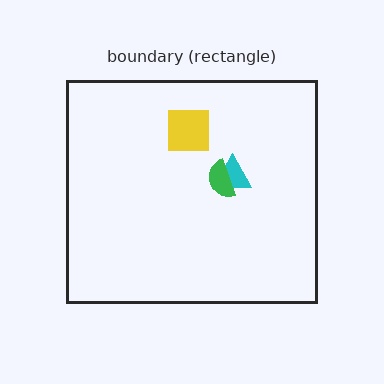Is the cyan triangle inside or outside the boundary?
Inside.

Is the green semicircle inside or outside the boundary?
Inside.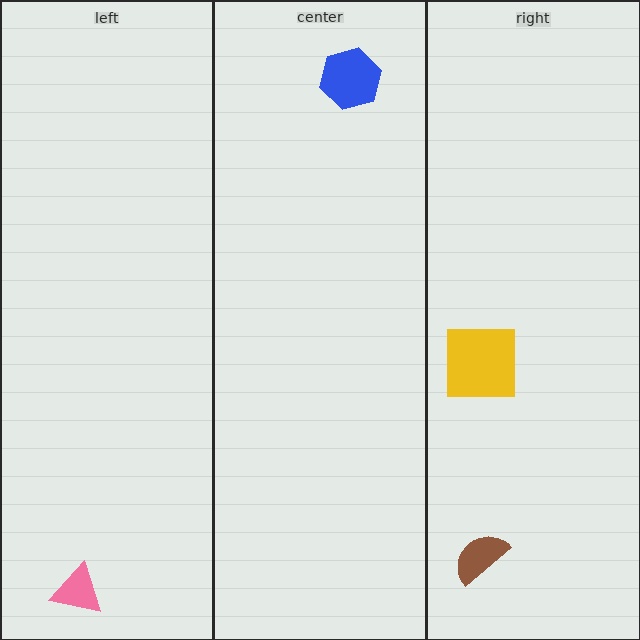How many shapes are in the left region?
1.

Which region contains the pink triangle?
The left region.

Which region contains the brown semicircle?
The right region.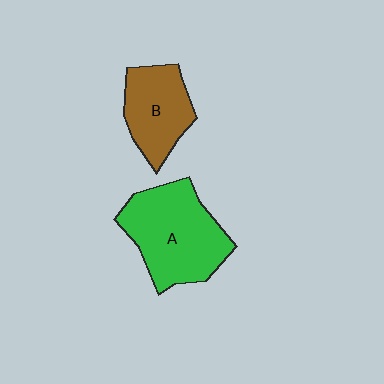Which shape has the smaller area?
Shape B (brown).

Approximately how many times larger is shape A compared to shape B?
Approximately 1.5 times.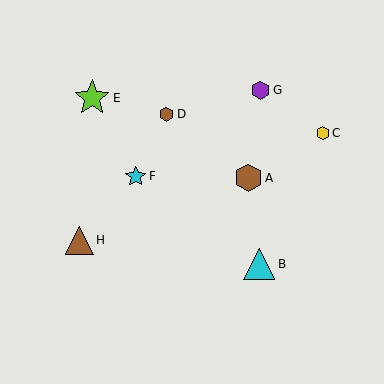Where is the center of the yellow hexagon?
The center of the yellow hexagon is at (323, 133).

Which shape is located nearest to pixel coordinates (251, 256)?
The cyan triangle (labeled B) at (259, 264) is nearest to that location.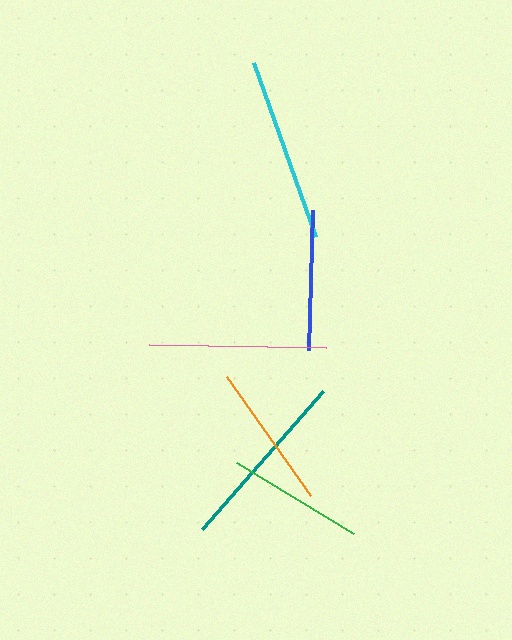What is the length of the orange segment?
The orange segment is approximately 145 pixels long.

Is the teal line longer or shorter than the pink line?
The teal line is longer than the pink line.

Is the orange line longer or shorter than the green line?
The orange line is longer than the green line.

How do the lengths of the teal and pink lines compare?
The teal and pink lines are approximately the same length.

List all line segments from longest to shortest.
From longest to shortest: cyan, teal, pink, orange, blue, green.